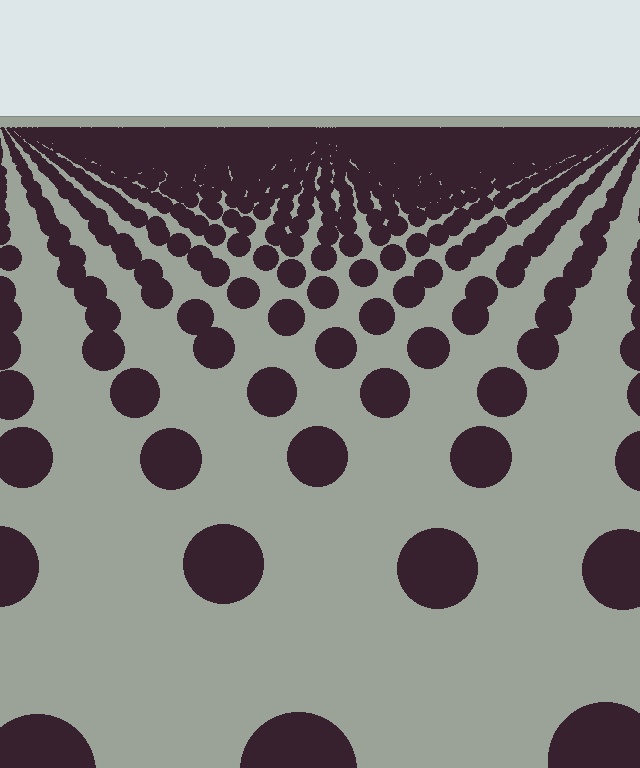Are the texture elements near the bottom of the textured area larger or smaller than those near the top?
Larger. Near the bottom, elements are closer to the viewer and appear at a bigger on-screen size.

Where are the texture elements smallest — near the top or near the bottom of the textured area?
Near the top.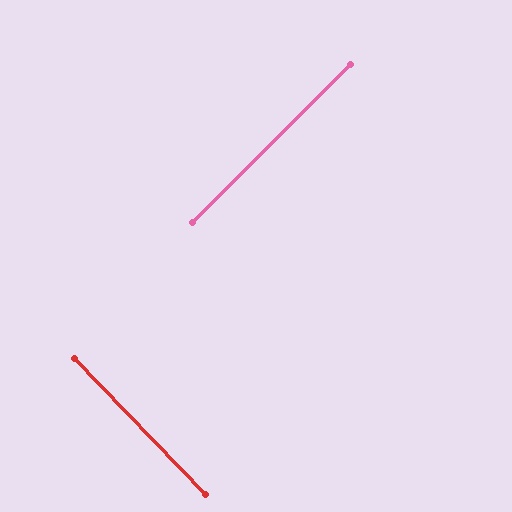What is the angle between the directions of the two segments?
Approximately 89 degrees.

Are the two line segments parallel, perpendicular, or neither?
Perpendicular — they meet at approximately 89°.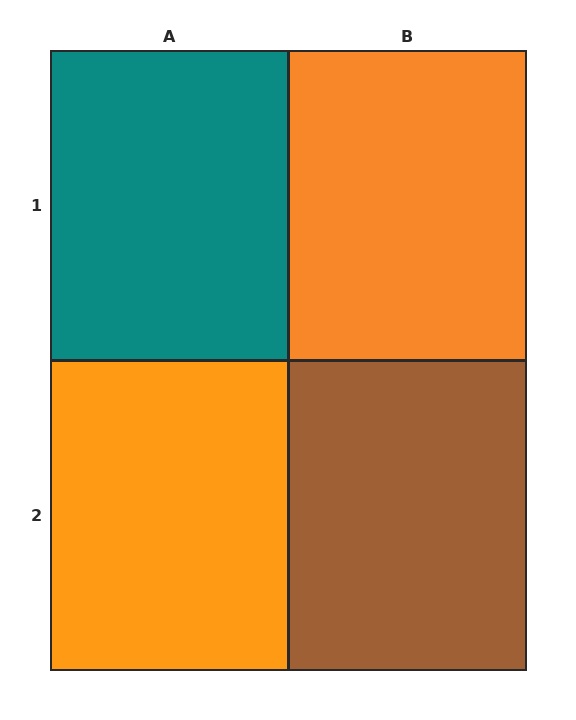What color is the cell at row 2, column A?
Orange.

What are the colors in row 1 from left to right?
Teal, orange.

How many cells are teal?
1 cell is teal.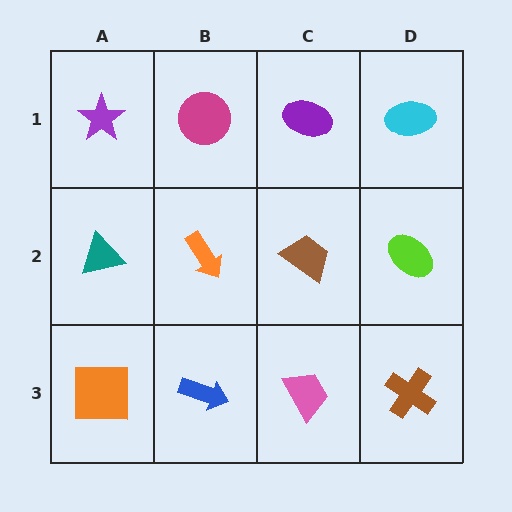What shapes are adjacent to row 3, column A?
A teal triangle (row 2, column A), a blue arrow (row 3, column B).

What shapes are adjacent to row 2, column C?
A purple ellipse (row 1, column C), a pink trapezoid (row 3, column C), an orange arrow (row 2, column B), a lime ellipse (row 2, column D).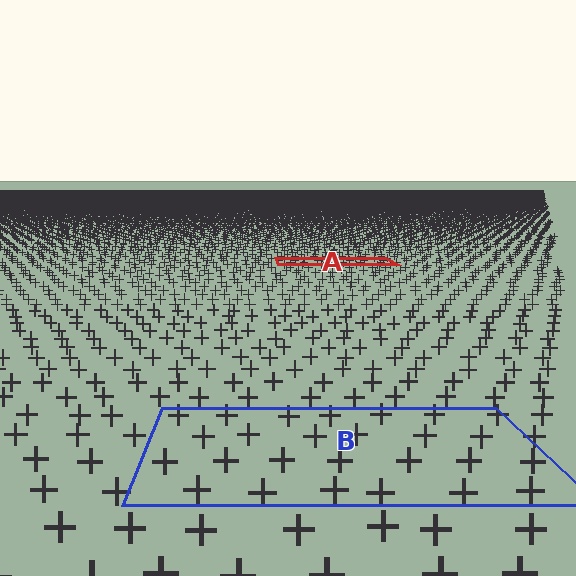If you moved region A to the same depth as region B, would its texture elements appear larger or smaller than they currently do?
They would appear larger. At a closer depth, the same texture elements are projected at a bigger on-screen size.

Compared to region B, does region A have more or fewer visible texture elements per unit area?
Region A has more texture elements per unit area — they are packed more densely because it is farther away.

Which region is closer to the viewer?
Region B is closer. The texture elements there are larger and more spread out.